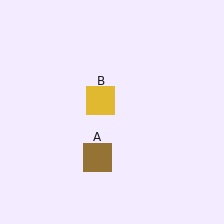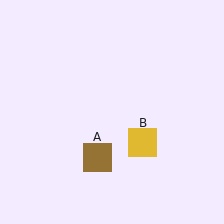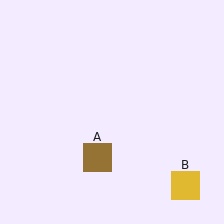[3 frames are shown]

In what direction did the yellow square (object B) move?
The yellow square (object B) moved down and to the right.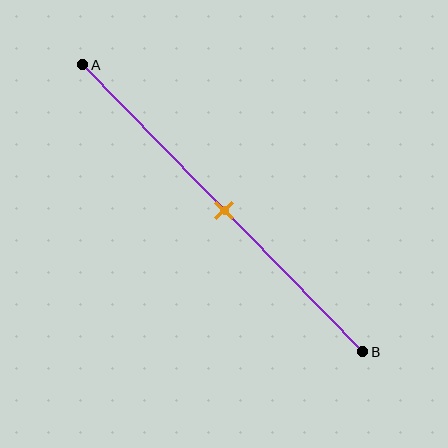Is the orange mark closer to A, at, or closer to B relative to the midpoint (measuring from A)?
The orange mark is approximately at the midpoint of segment AB.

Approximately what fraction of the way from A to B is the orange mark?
The orange mark is approximately 50% of the way from A to B.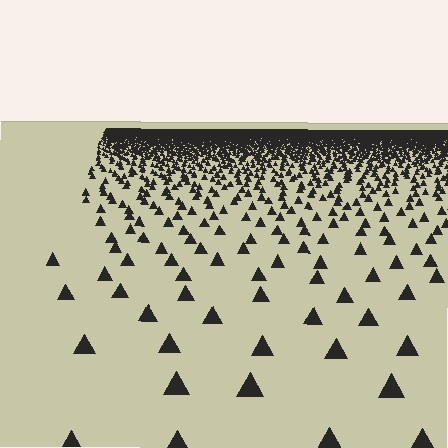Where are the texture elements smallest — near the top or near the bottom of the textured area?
Near the top.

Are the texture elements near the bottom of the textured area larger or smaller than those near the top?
Larger. Near the bottom, elements are closer to the viewer and appear at a bigger on-screen size.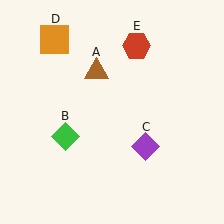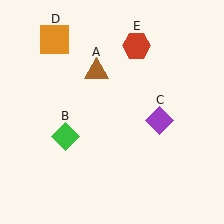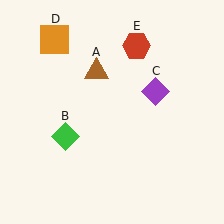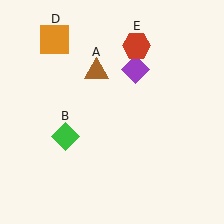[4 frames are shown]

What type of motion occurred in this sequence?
The purple diamond (object C) rotated counterclockwise around the center of the scene.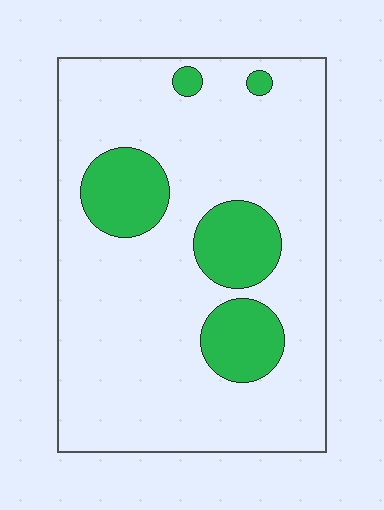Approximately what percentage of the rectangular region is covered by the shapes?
Approximately 20%.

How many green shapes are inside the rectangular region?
5.